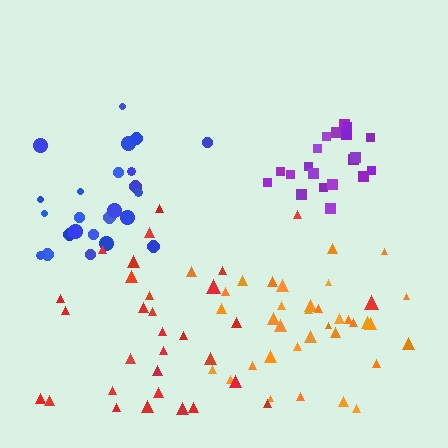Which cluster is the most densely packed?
Purple.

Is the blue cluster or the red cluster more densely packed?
Blue.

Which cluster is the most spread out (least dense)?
Red.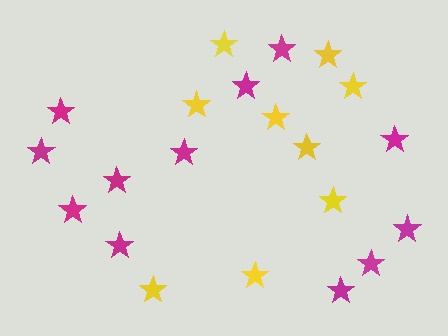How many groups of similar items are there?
There are 2 groups: one group of yellow stars (9) and one group of magenta stars (12).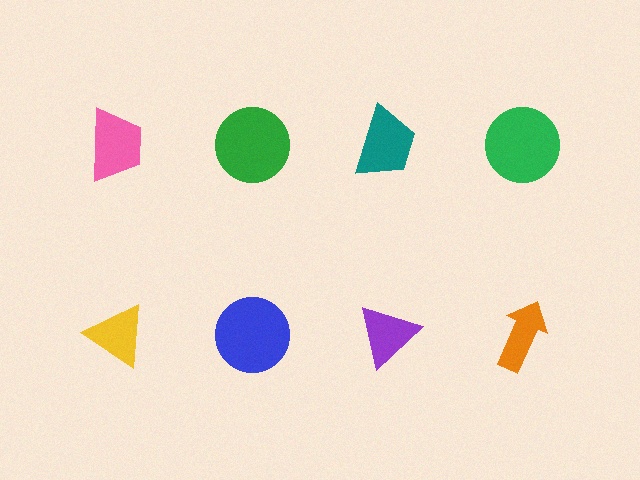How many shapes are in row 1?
4 shapes.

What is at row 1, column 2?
A green circle.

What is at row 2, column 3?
A purple triangle.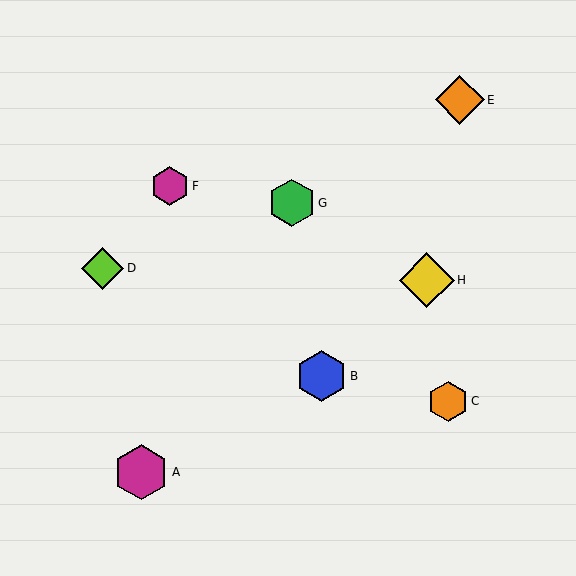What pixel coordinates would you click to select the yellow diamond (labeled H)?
Click at (427, 280) to select the yellow diamond H.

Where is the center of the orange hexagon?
The center of the orange hexagon is at (448, 401).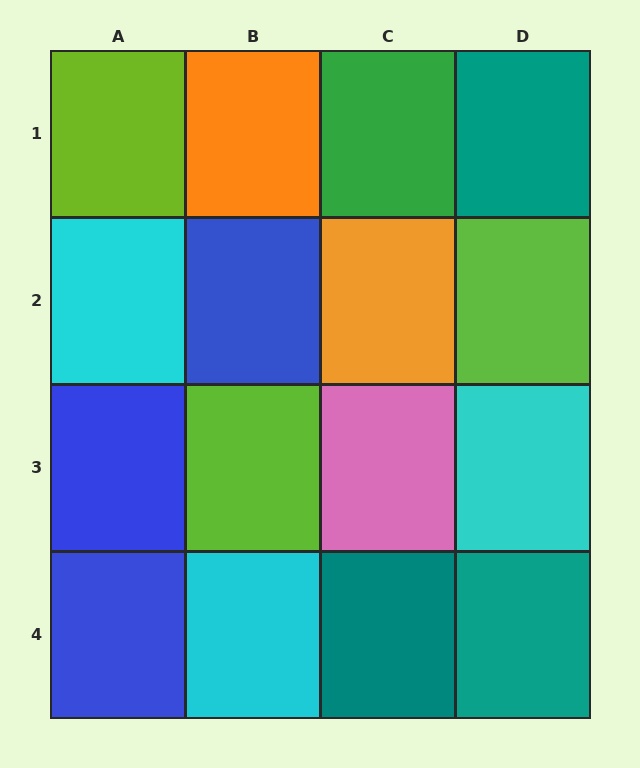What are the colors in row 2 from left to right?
Cyan, blue, orange, lime.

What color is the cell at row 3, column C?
Pink.